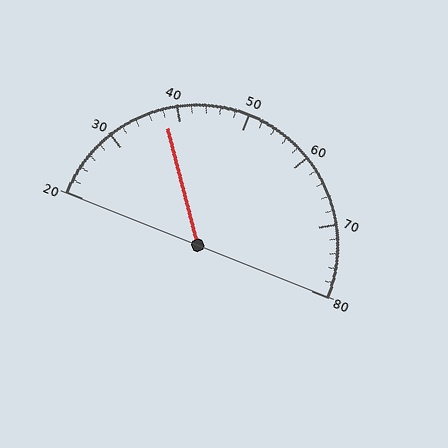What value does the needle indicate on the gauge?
The needle indicates approximately 38.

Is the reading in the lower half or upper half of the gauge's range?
The reading is in the lower half of the range (20 to 80).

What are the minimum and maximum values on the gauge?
The gauge ranges from 20 to 80.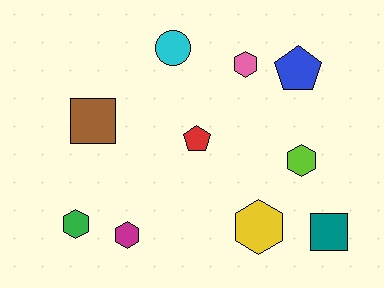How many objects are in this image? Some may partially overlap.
There are 10 objects.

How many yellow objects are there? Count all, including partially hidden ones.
There is 1 yellow object.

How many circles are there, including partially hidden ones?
There is 1 circle.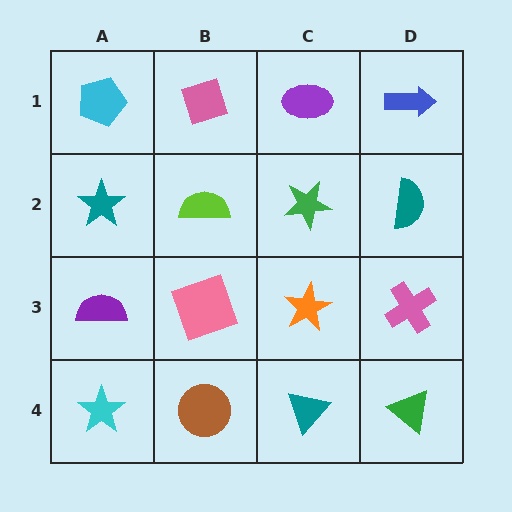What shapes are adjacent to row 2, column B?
A pink diamond (row 1, column B), a pink square (row 3, column B), a teal star (row 2, column A), a green star (row 2, column C).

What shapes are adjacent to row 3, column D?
A teal semicircle (row 2, column D), a green triangle (row 4, column D), an orange star (row 3, column C).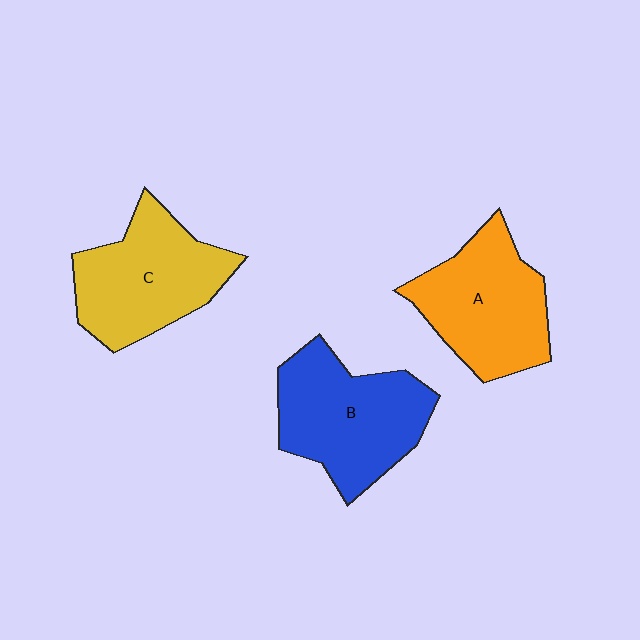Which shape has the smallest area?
Shape A (orange).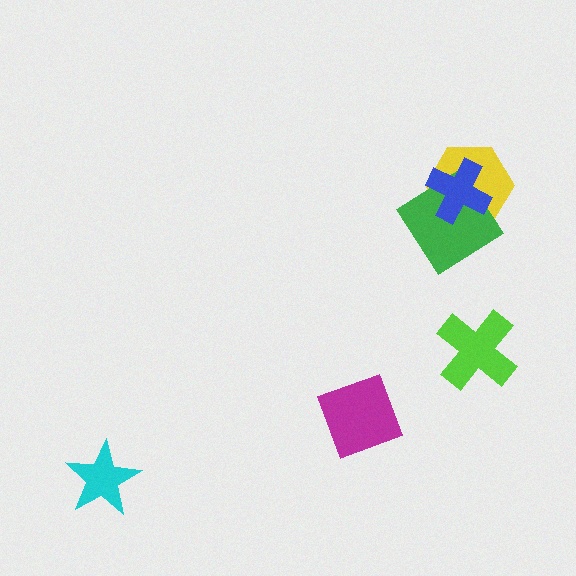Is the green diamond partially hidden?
Yes, it is partially covered by another shape.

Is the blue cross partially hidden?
No, no other shape covers it.